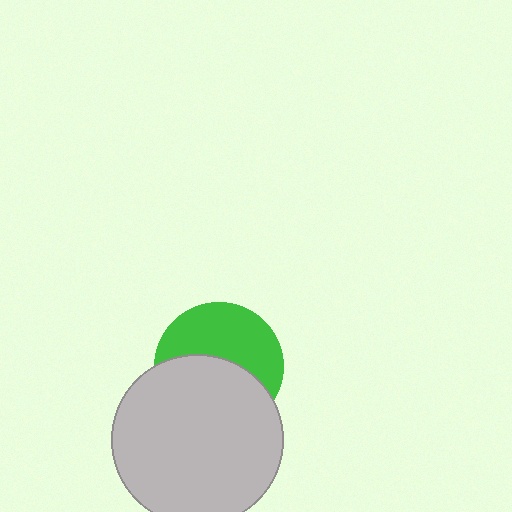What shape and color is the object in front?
The object in front is a light gray circle.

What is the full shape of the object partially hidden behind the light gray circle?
The partially hidden object is a green circle.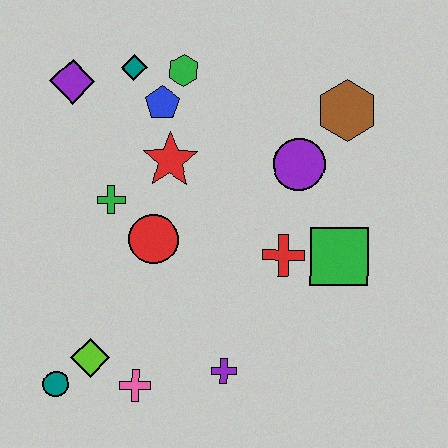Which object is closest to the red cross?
The green square is closest to the red cross.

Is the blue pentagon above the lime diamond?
Yes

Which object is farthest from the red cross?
The purple diamond is farthest from the red cross.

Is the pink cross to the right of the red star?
No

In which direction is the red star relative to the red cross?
The red star is to the left of the red cross.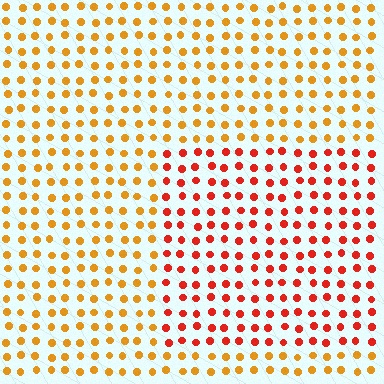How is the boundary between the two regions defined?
The boundary is defined purely by a slight shift in hue (about 35 degrees). Spacing, size, and orientation are identical on both sides.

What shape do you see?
I see a rectangle.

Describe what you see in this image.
The image is filled with small orange elements in a uniform arrangement. A rectangle-shaped region is visible where the elements are tinted to a slightly different hue, forming a subtle color boundary.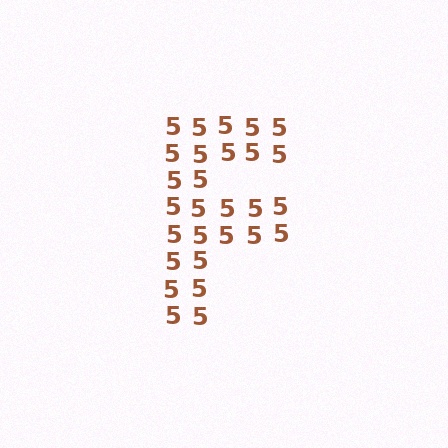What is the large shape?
The large shape is the letter F.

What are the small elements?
The small elements are digit 5's.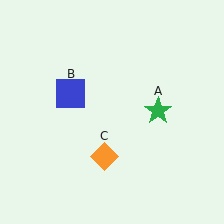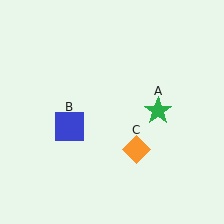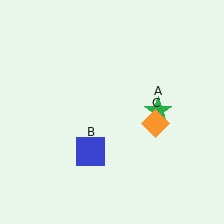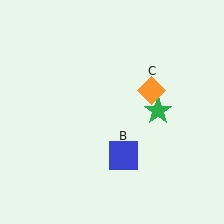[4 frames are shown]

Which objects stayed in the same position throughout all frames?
Green star (object A) remained stationary.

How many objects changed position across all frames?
2 objects changed position: blue square (object B), orange diamond (object C).